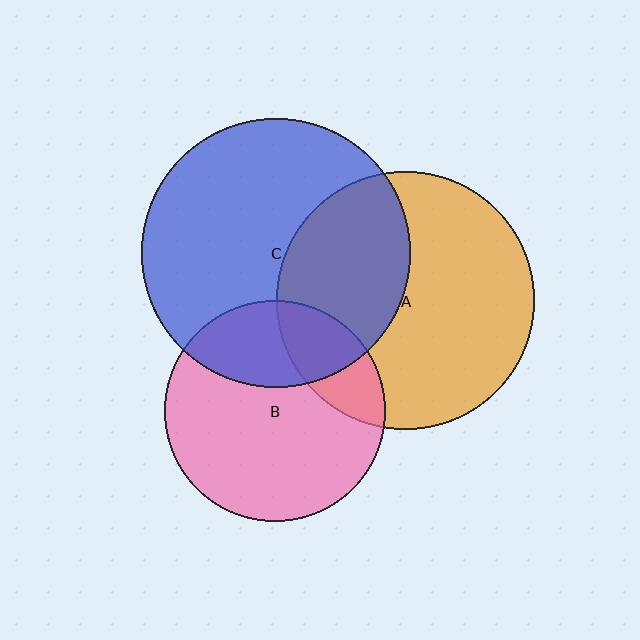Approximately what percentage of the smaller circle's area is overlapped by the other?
Approximately 20%.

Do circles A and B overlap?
Yes.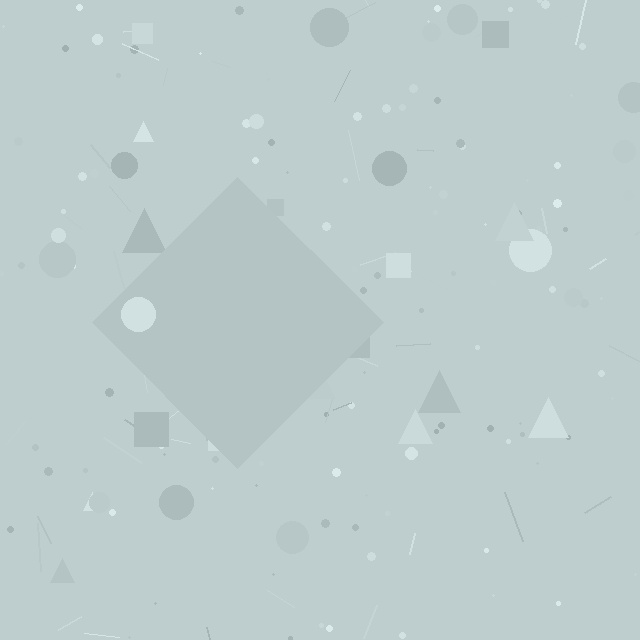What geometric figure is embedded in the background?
A diamond is embedded in the background.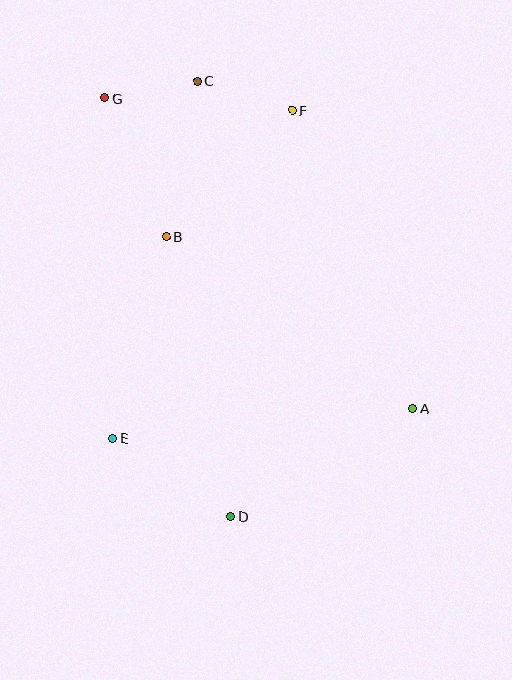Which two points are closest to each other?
Points C and G are closest to each other.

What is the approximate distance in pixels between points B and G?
The distance between B and G is approximately 152 pixels.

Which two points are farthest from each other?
Points A and G are farthest from each other.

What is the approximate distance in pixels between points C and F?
The distance between C and F is approximately 99 pixels.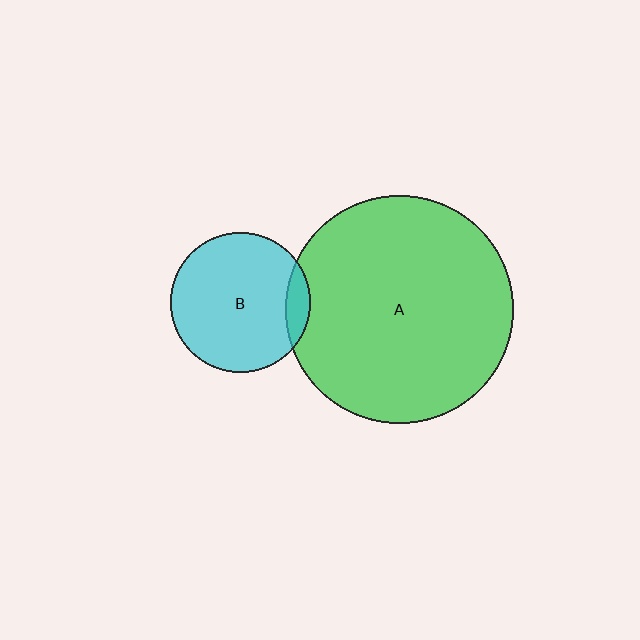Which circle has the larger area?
Circle A (green).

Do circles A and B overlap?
Yes.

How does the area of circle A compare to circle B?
Approximately 2.6 times.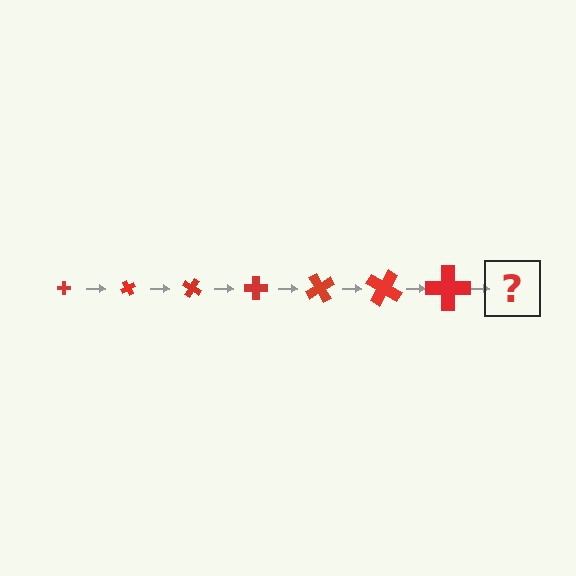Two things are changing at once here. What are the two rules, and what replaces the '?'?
The two rules are that the cross grows larger each step and it rotates 60 degrees each step. The '?' should be a cross, larger than the previous one and rotated 420 degrees from the start.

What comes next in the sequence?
The next element should be a cross, larger than the previous one and rotated 420 degrees from the start.